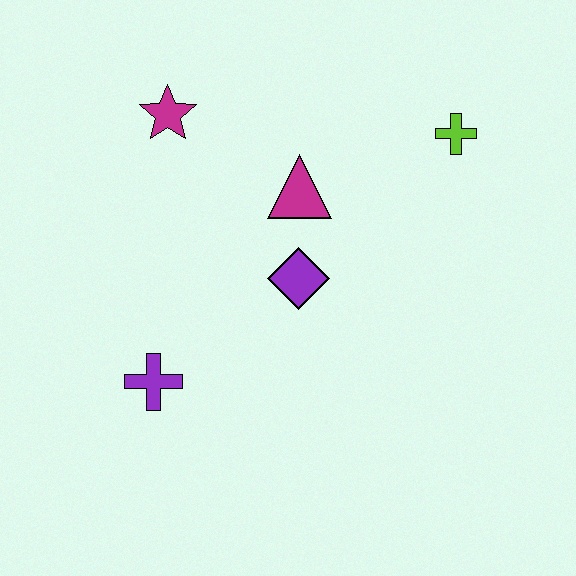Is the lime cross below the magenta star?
Yes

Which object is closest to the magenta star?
The magenta triangle is closest to the magenta star.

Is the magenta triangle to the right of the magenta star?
Yes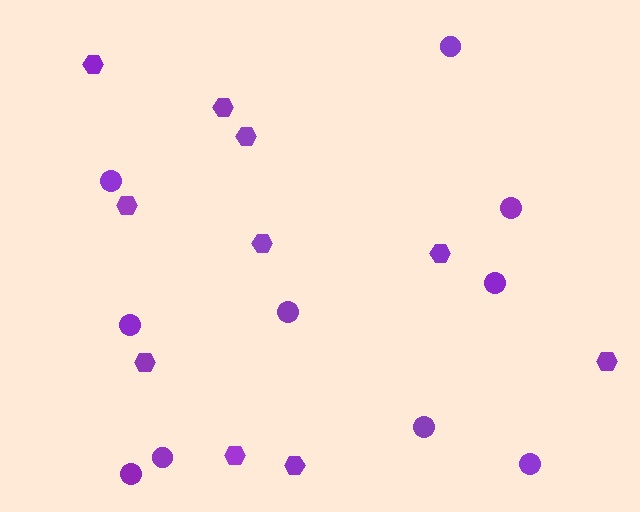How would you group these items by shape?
There are 2 groups: one group of hexagons (10) and one group of circles (10).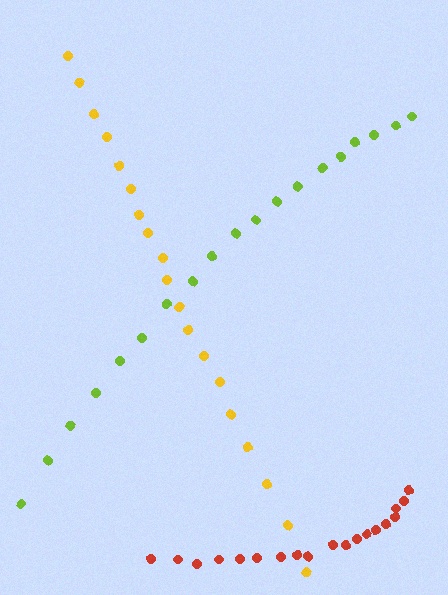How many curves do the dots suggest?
There are 3 distinct paths.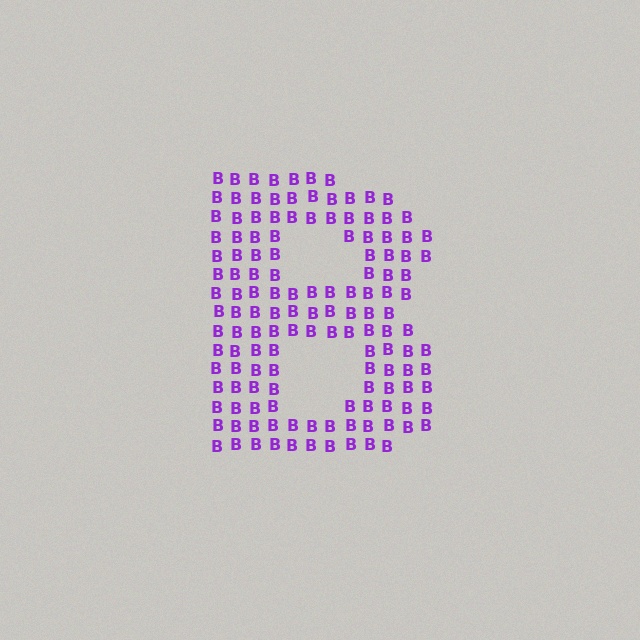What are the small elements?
The small elements are letter B's.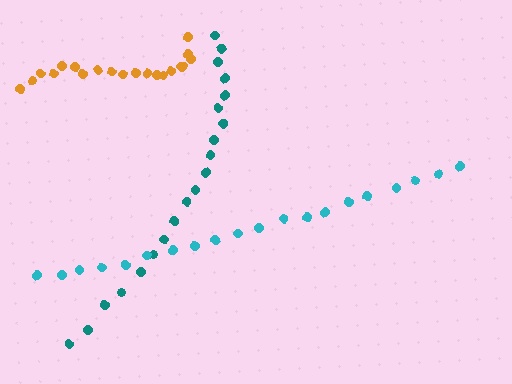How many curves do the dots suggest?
There are 3 distinct paths.